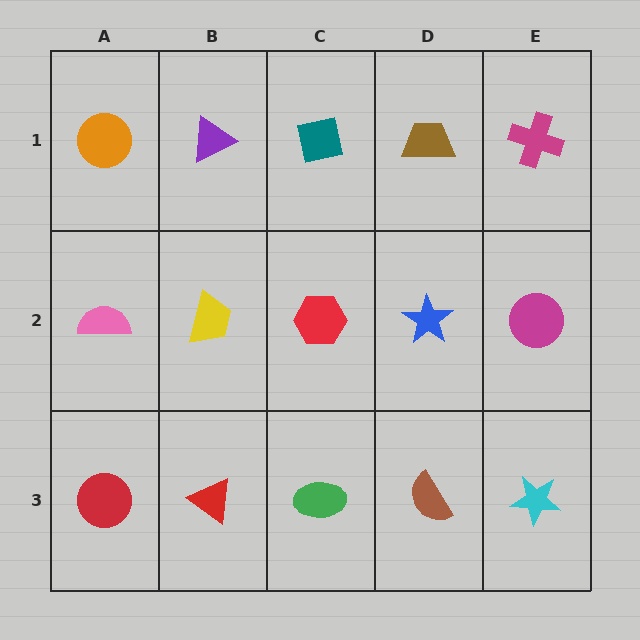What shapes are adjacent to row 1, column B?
A yellow trapezoid (row 2, column B), an orange circle (row 1, column A), a teal square (row 1, column C).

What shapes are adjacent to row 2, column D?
A brown trapezoid (row 1, column D), a brown semicircle (row 3, column D), a red hexagon (row 2, column C), a magenta circle (row 2, column E).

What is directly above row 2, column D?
A brown trapezoid.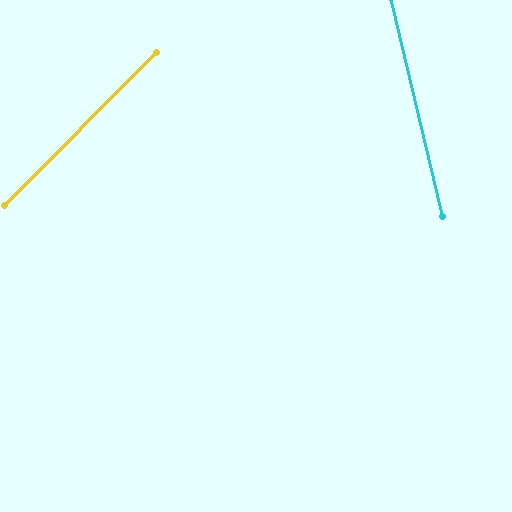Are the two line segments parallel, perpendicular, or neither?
Neither parallel nor perpendicular — they differ by about 58°.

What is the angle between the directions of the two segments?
Approximately 58 degrees.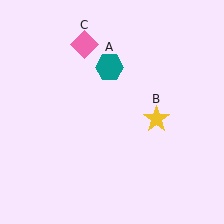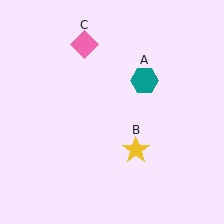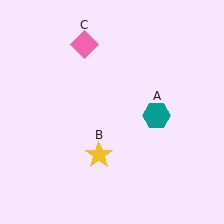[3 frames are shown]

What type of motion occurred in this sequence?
The teal hexagon (object A), yellow star (object B) rotated clockwise around the center of the scene.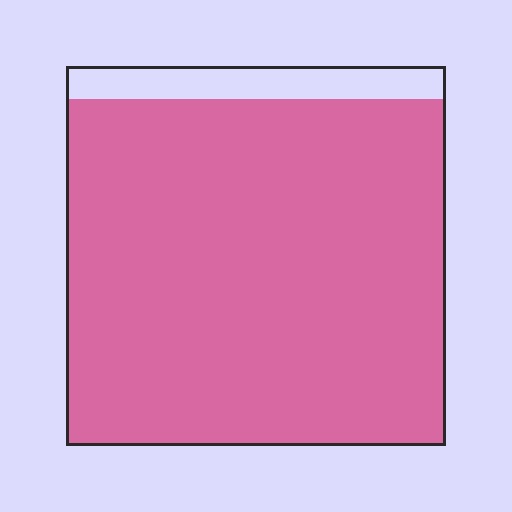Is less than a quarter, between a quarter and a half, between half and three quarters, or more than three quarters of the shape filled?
More than three quarters.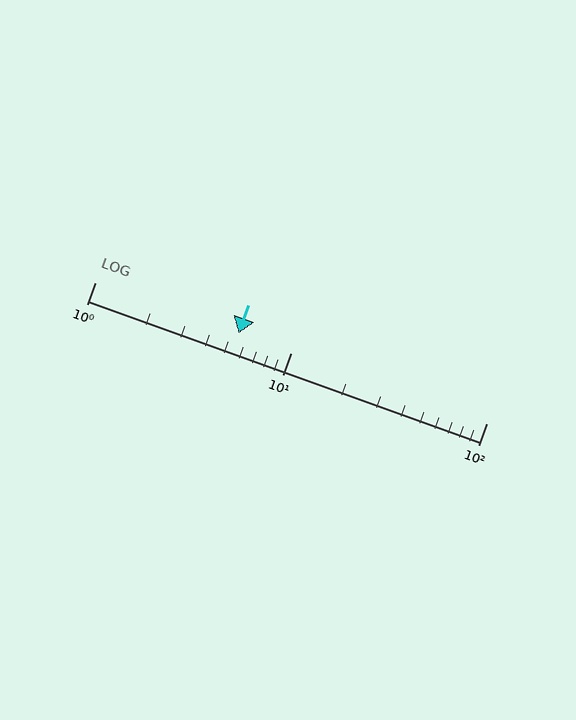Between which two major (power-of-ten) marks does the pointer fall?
The pointer is between 1 and 10.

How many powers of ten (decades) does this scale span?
The scale spans 2 decades, from 1 to 100.